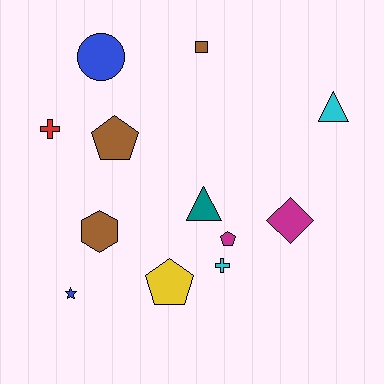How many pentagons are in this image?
There are 3 pentagons.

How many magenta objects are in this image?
There are 2 magenta objects.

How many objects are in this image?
There are 12 objects.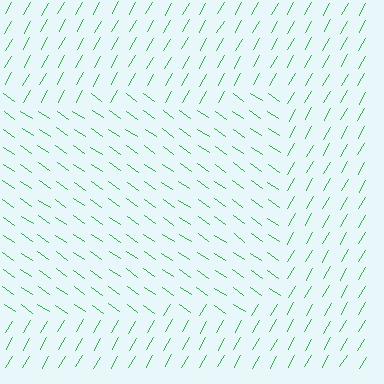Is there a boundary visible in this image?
Yes, there is a texture boundary formed by a change in line orientation.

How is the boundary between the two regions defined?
The boundary is defined purely by a change in line orientation (approximately 84 degrees difference). All lines are the same color and thickness.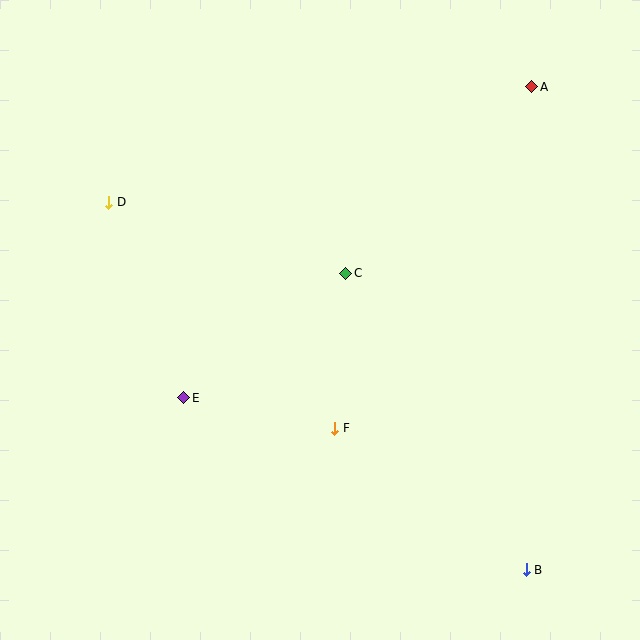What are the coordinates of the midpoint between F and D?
The midpoint between F and D is at (222, 315).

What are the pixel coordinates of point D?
Point D is at (109, 202).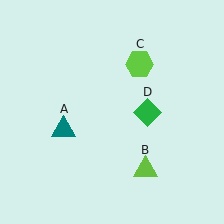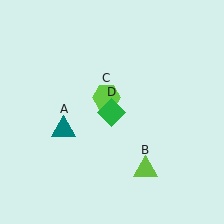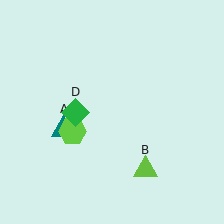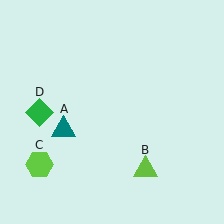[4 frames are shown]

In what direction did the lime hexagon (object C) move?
The lime hexagon (object C) moved down and to the left.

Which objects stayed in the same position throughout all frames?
Teal triangle (object A) and lime triangle (object B) remained stationary.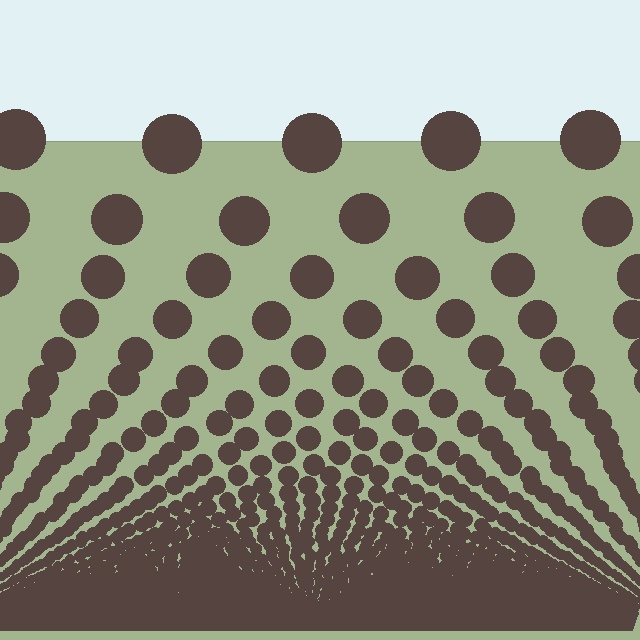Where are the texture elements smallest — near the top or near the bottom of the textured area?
Near the bottom.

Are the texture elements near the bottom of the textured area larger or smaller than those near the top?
Smaller. The gradient is inverted — elements near the bottom are smaller and denser.